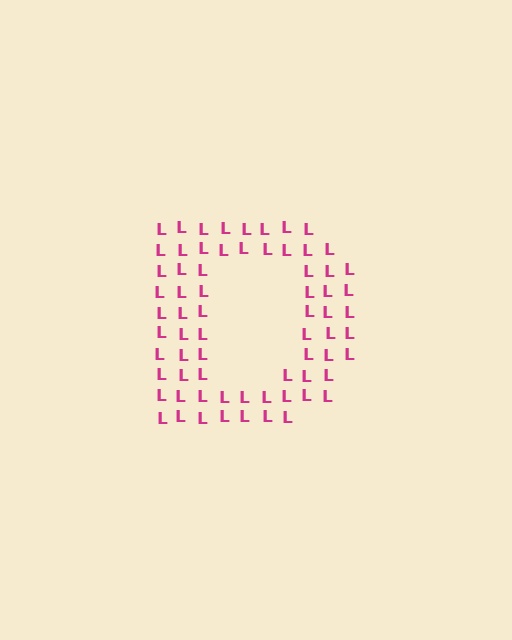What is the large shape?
The large shape is the letter D.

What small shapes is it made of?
It is made of small letter L's.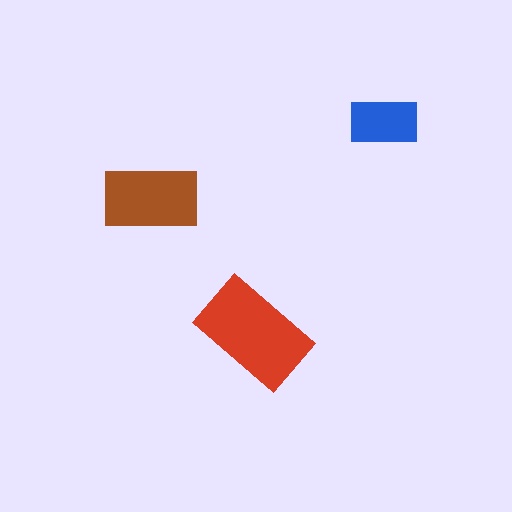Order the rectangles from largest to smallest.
the red one, the brown one, the blue one.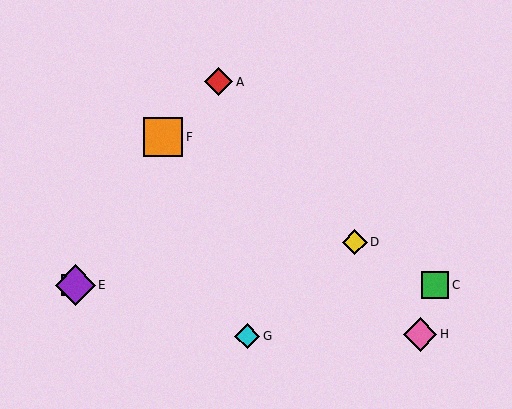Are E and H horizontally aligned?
No, E is at y≈285 and H is at y≈334.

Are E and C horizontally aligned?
Yes, both are at y≈285.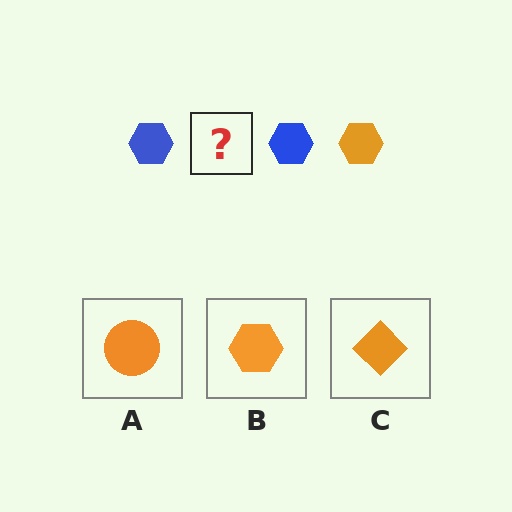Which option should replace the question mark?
Option B.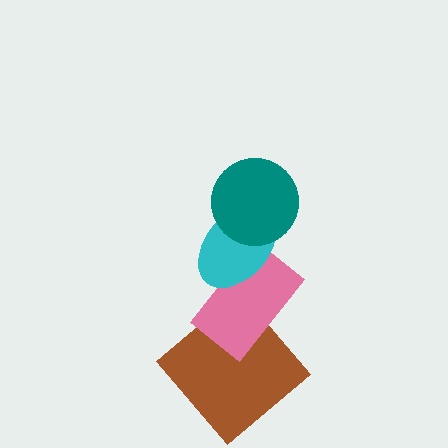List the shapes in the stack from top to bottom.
From top to bottom: the teal circle, the cyan ellipse, the pink rectangle, the brown diamond.